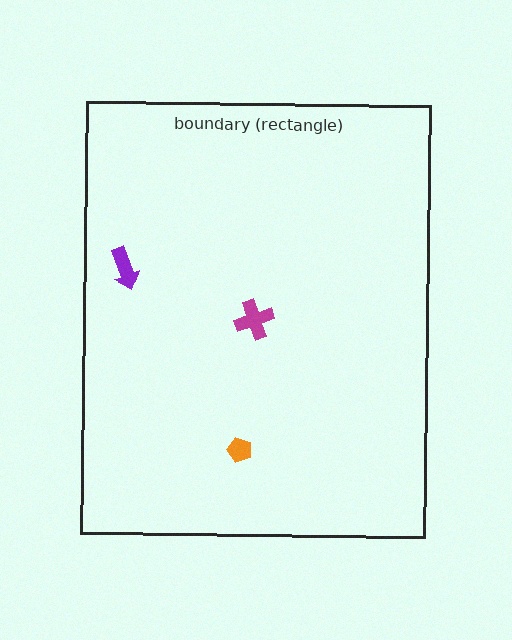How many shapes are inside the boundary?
3 inside, 0 outside.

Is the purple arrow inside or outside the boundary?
Inside.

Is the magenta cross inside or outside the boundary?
Inside.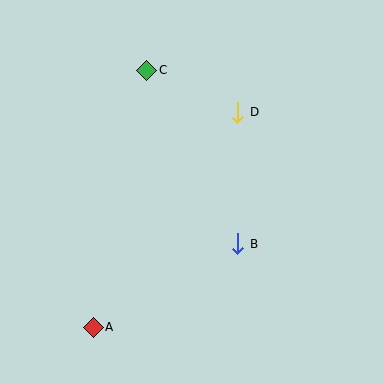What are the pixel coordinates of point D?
Point D is at (238, 112).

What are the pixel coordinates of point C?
Point C is at (147, 70).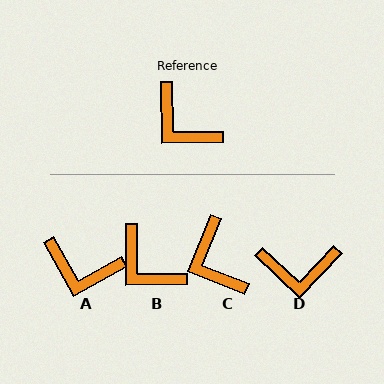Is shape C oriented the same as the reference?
No, it is off by about 22 degrees.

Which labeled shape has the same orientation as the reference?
B.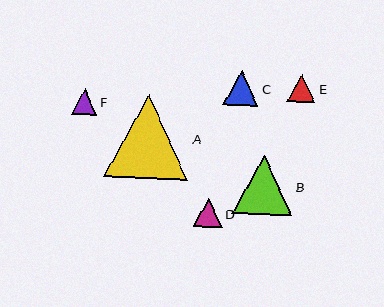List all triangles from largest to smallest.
From largest to smallest: A, B, C, D, E, F.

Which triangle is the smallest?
Triangle F is the smallest with a size of approximately 25 pixels.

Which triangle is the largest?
Triangle A is the largest with a size of approximately 84 pixels.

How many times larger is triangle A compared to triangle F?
Triangle A is approximately 3.3 times the size of triangle F.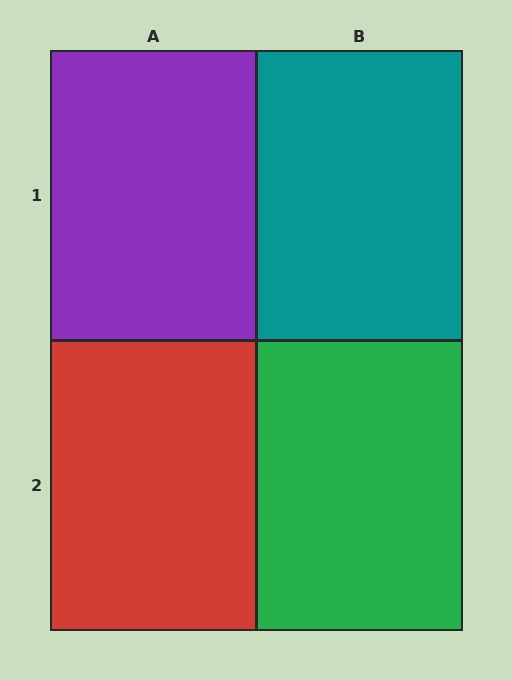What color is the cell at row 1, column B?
Teal.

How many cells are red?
1 cell is red.